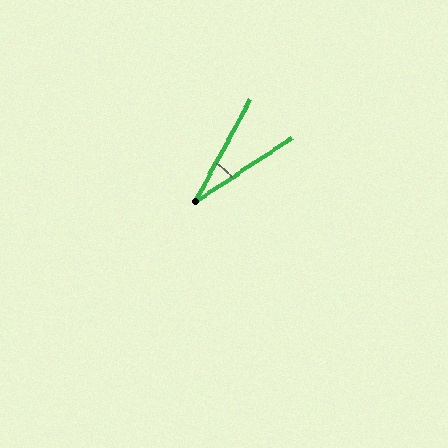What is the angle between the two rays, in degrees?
Approximately 28 degrees.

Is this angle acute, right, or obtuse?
It is acute.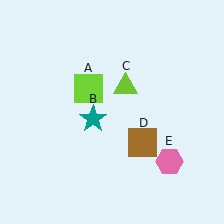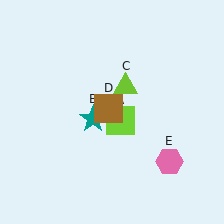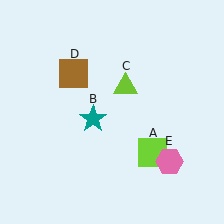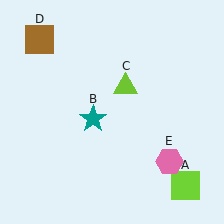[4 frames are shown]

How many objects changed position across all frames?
2 objects changed position: lime square (object A), brown square (object D).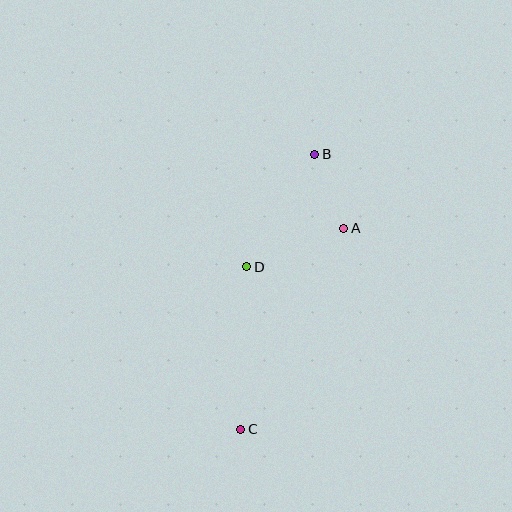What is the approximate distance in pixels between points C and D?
The distance between C and D is approximately 163 pixels.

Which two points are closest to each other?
Points A and B are closest to each other.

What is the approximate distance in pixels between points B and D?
The distance between B and D is approximately 132 pixels.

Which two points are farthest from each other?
Points B and C are farthest from each other.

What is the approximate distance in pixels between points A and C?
The distance between A and C is approximately 226 pixels.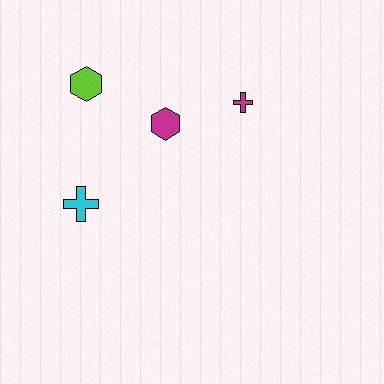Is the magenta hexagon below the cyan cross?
No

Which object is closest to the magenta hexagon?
The magenta cross is closest to the magenta hexagon.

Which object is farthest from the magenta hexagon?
The cyan cross is farthest from the magenta hexagon.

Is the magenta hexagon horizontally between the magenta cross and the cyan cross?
Yes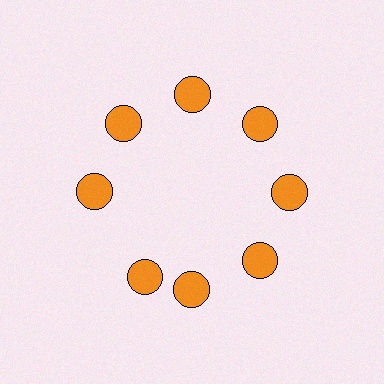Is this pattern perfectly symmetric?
No. The 8 orange circles are arranged in a ring, but one element near the 8 o'clock position is rotated out of alignment along the ring, breaking the 8-fold rotational symmetry.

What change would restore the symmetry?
The symmetry would be restored by rotating it back into even spacing with its neighbors so that all 8 circles sit at equal angles and equal distance from the center.